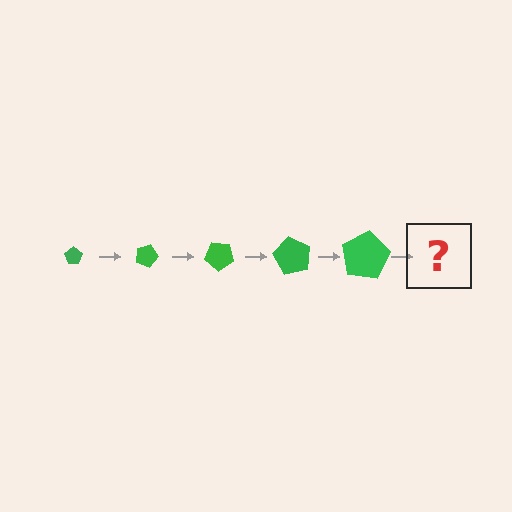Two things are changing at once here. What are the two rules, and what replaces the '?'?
The two rules are that the pentagon grows larger each step and it rotates 20 degrees each step. The '?' should be a pentagon, larger than the previous one and rotated 100 degrees from the start.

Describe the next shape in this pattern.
It should be a pentagon, larger than the previous one and rotated 100 degrees from the start.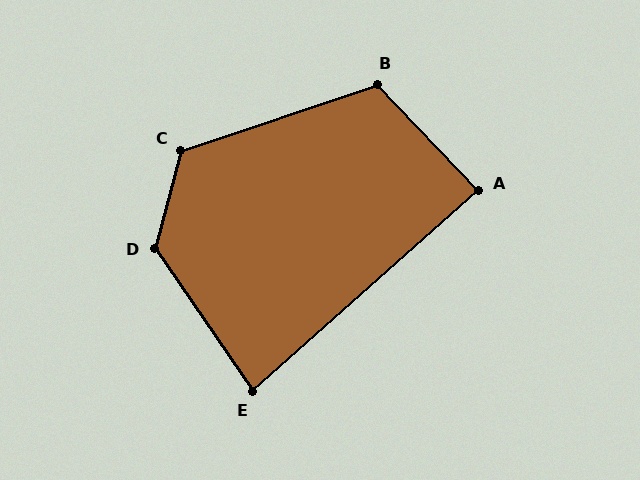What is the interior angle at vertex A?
Approximately 88 degrees (approximately right).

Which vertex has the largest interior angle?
D, at approximately 131 degrees.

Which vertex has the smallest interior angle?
E, at approximately 83 degrees.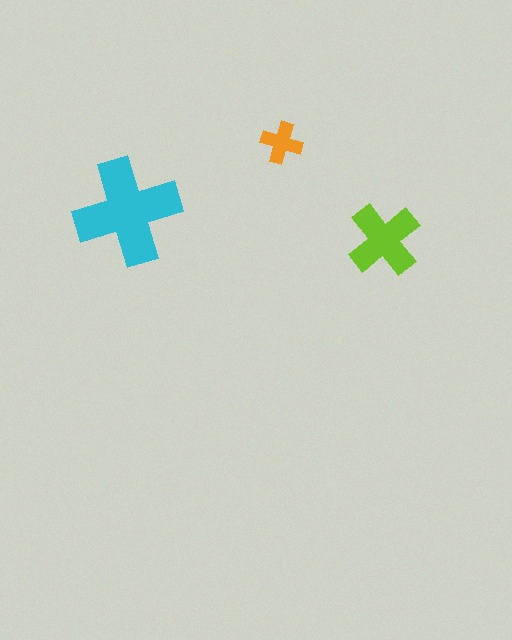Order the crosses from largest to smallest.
the cyan one, the lime one, the orange one.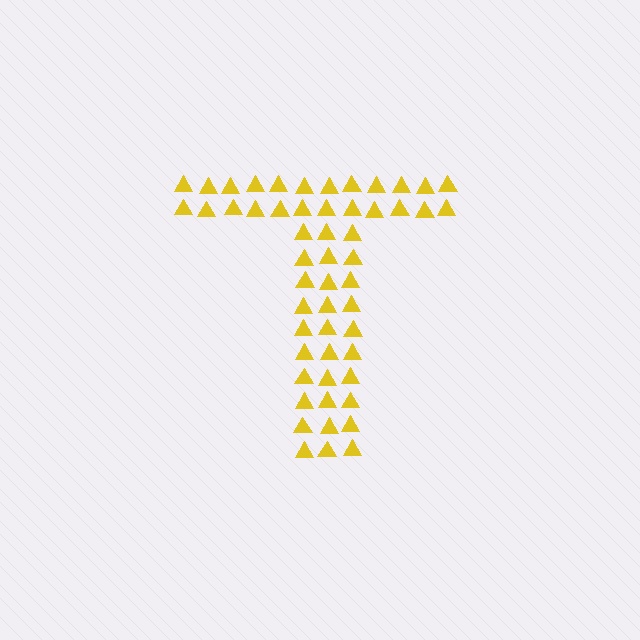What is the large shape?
The large shape is the letter T.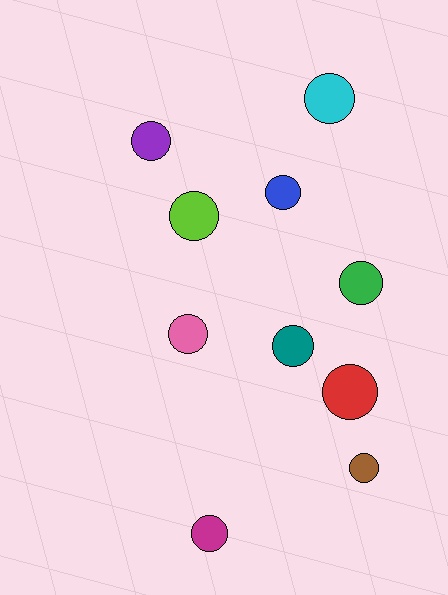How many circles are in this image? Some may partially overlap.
There are 10 circles.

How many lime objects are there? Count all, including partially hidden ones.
There is 1 lime object.